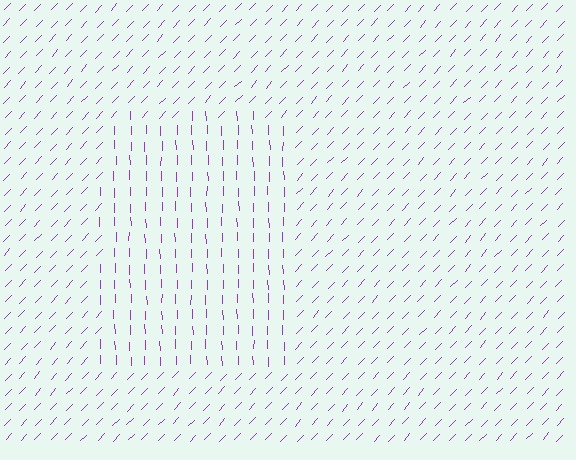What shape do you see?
I see a rectangle.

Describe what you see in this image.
The image is filled with small purple line segments. A rectangle region in the image has lines oriented differently from the surrounding lines, creating a visible texture boundary.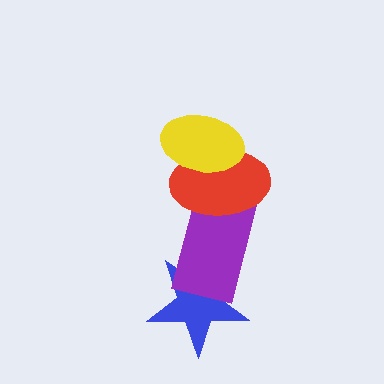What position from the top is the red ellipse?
The red ellipse is 2nd from the top.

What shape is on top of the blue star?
The purple rectangle is on top of the blue star.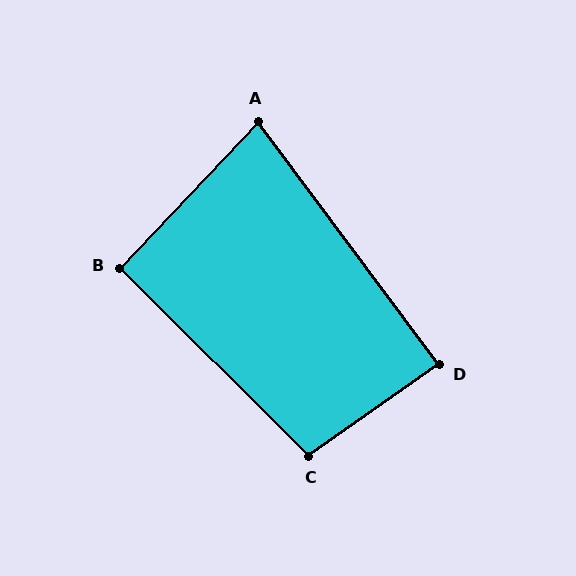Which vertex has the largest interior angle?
C, at approximately 100 degrees.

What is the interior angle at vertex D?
Approximately 89 degrees (approximately right).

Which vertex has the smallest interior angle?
A, at approximately 80 degrees.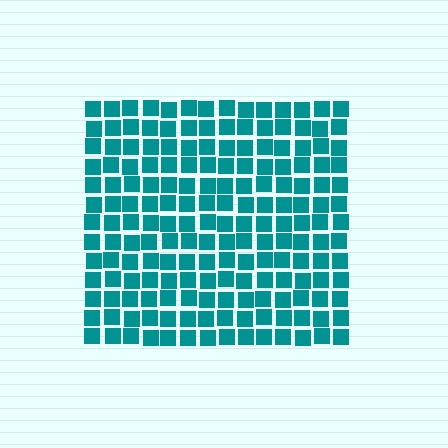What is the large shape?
The large shape is a square.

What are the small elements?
The small elements are squares.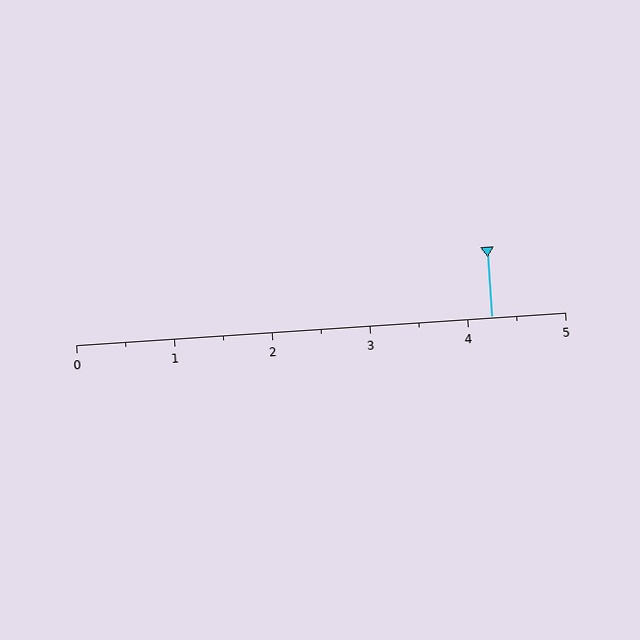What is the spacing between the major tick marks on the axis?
The major ticks are spaced 1 apart.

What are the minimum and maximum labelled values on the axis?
The axis runs from 0 to 5.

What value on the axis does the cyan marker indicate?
The marker indicates approximately 4.2.